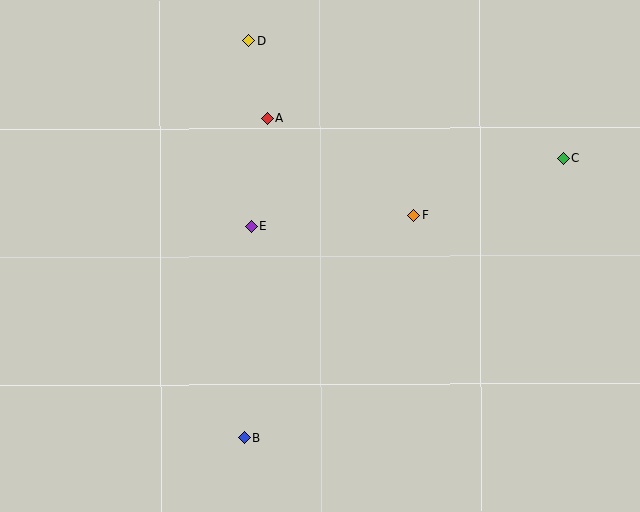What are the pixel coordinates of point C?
Point C is at (563, 158).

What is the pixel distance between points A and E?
The distance between A and E is 109 pixels.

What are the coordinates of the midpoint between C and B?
The midpoint between C and B is at (403, 298).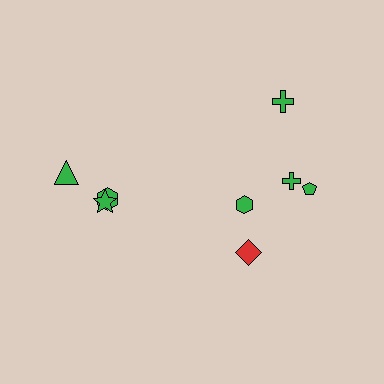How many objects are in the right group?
There are 5 objects.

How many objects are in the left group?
There are 3 objects.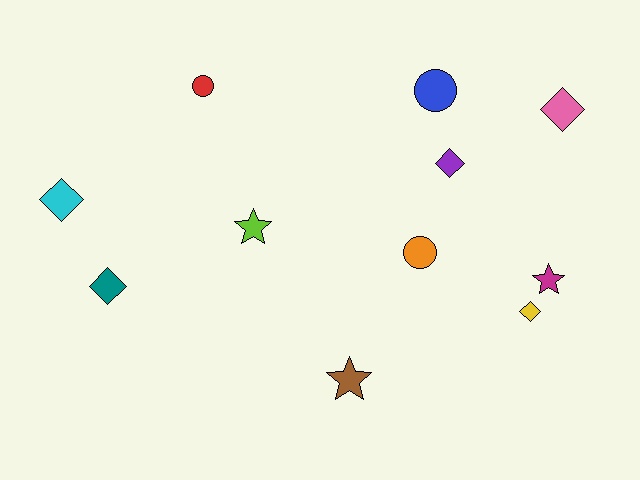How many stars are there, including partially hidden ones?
There are 3 stars.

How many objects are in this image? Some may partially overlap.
There are 11 objects.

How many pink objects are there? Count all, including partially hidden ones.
There is 1 pink object.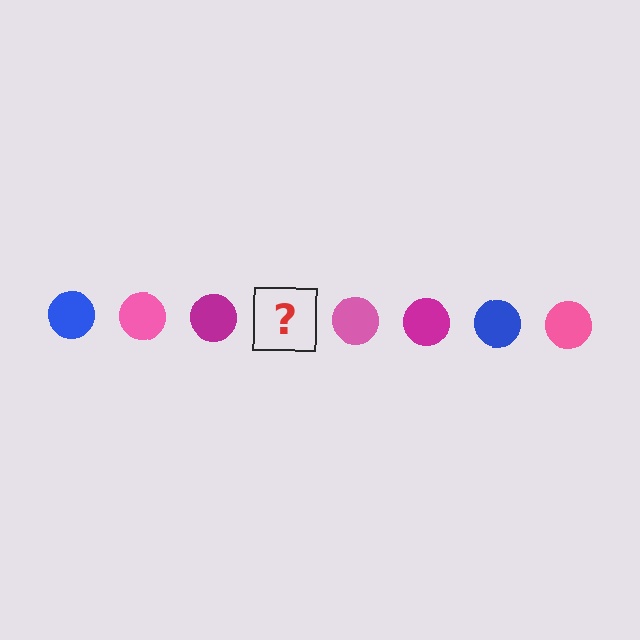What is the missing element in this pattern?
The missing element is a blue circle.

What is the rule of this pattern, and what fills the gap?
The rule is that the pattern cycles through blue, pink, magenta circles. The gap should be filled with a blue circle.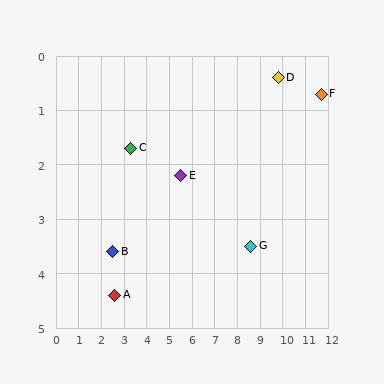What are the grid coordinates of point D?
Point D is at approximately (9.8, 0.4).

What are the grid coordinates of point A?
Point A is at approximately (2.6, 4.4).